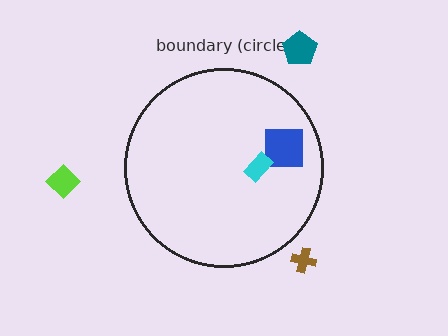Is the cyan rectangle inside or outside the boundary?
Inside.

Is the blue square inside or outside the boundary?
Inside.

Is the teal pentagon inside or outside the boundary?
Outside.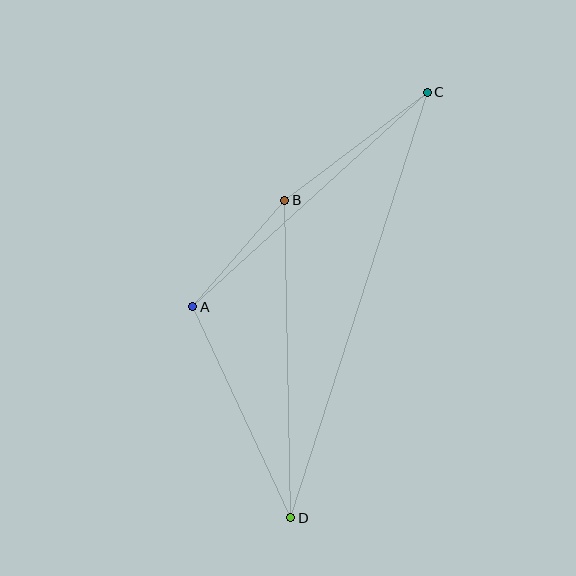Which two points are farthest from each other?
Points C and D are farthest from each other.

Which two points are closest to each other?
Points A and B are closest to each other.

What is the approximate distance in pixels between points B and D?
The distance between B and D is approximately 318 pixels.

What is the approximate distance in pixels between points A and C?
The distance between A and C is approximately 318 pixels.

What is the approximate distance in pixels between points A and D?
The distance between A and D is approximately 232 pixels.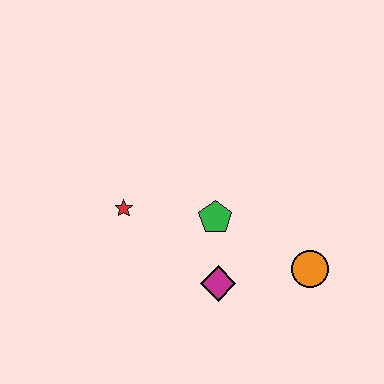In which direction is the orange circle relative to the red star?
The orange circle is to the right of the red star.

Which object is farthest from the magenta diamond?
The red star is farthest from the magenta diamond.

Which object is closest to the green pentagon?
The magenta diamond is closest to the green pentagon.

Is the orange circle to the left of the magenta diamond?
No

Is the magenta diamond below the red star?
Yes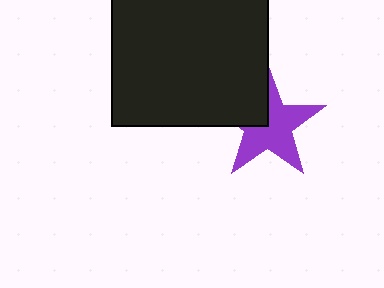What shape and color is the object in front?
The object in front is a black square.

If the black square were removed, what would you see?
You would see the complete purple star.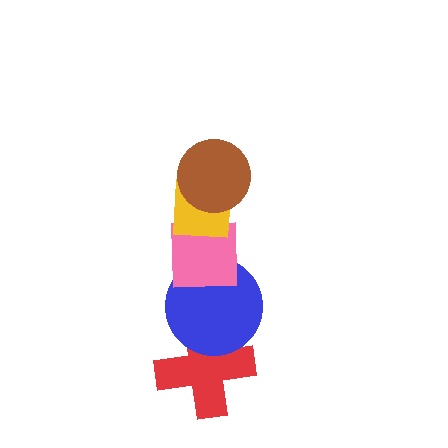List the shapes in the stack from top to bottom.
From top to bottom: the brown circle, the yellow square, the pink square, the blue circle, the red cross.